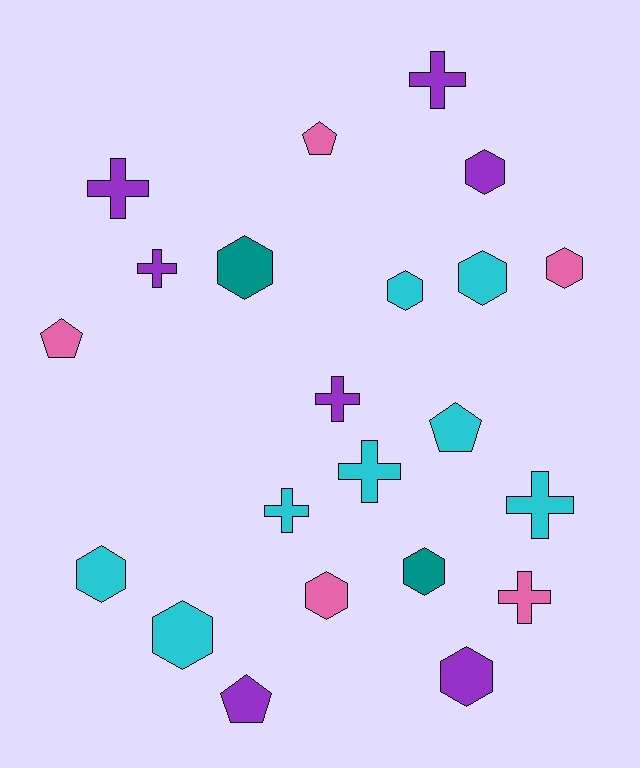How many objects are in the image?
There are 22 objects.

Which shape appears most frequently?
Hexagon, with 10 objects.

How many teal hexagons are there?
There are 2 teal hexagons.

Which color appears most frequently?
Cyan, with 8 objects.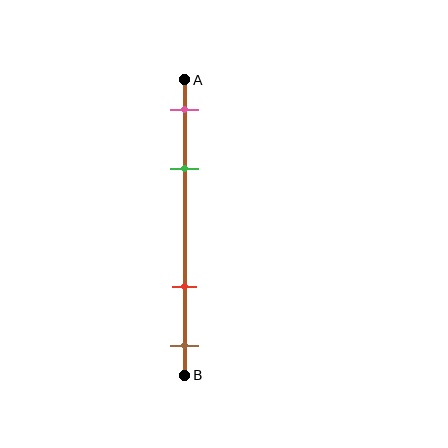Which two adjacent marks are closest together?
The pink and green marks are the closest adjacent pair.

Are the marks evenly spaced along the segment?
No, the marks are not evenly spaced.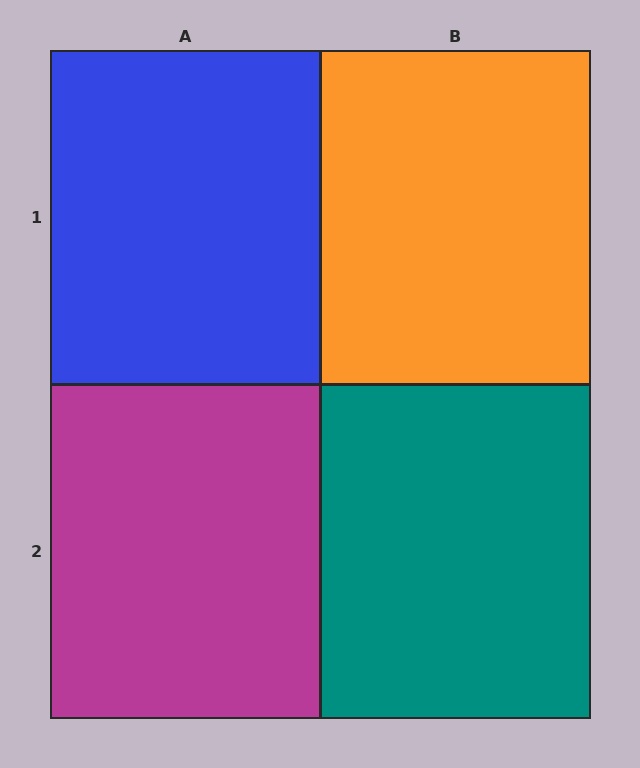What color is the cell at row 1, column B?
Orange.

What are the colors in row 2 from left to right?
Magenta, teal.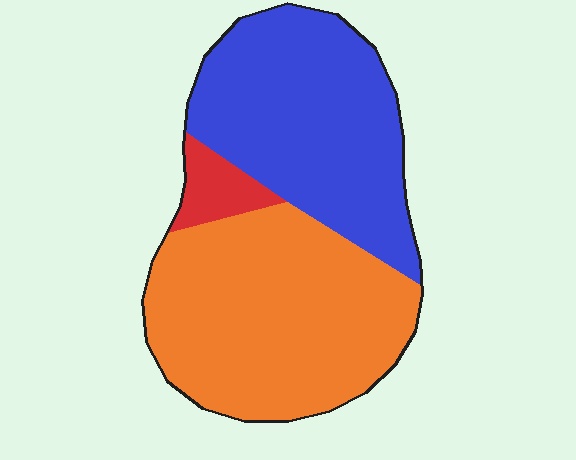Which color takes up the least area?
Red, at roughly 5%.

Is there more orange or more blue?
Orange.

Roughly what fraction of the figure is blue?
Blue covers roughly 45% of the figure.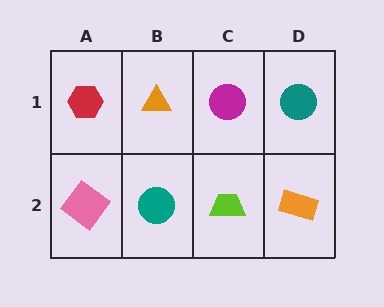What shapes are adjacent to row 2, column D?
A teal circle (row 1, column D), a lime trapezoid (row 2, column C).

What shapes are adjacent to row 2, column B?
An orange triangle (row 1, column B), a pink diamond (row 2, column A), a lime trapezoid (row 2, column C).